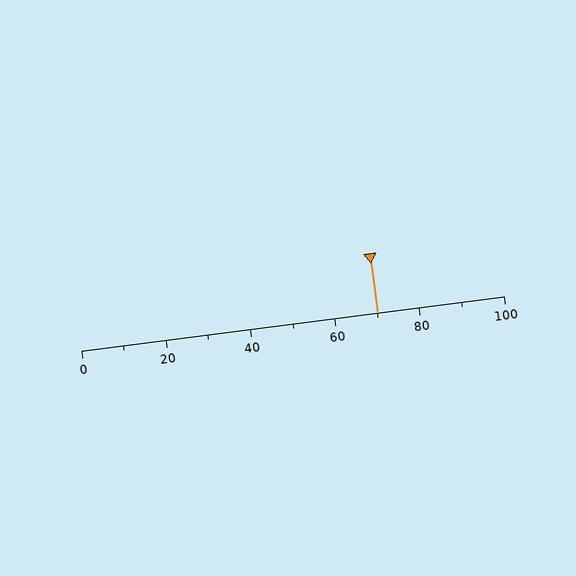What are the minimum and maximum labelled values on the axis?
The axis runs from 0 to 100.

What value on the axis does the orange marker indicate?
The marker indicates approximately 70.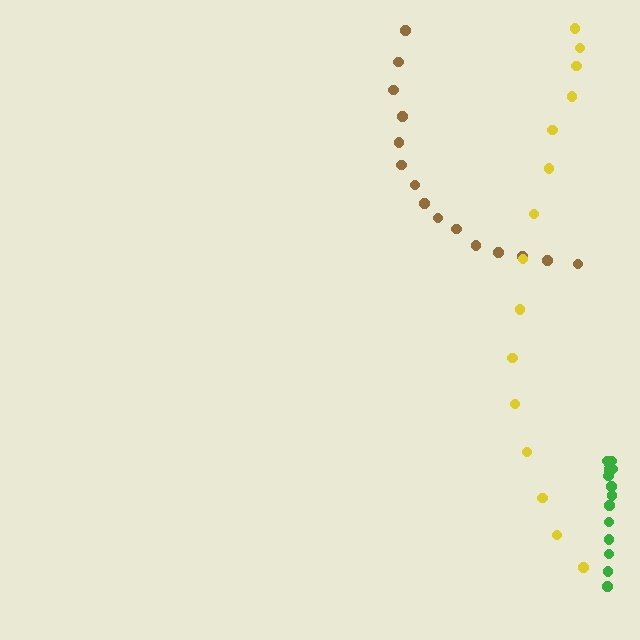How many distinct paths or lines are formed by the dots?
There are 3 distinct paths.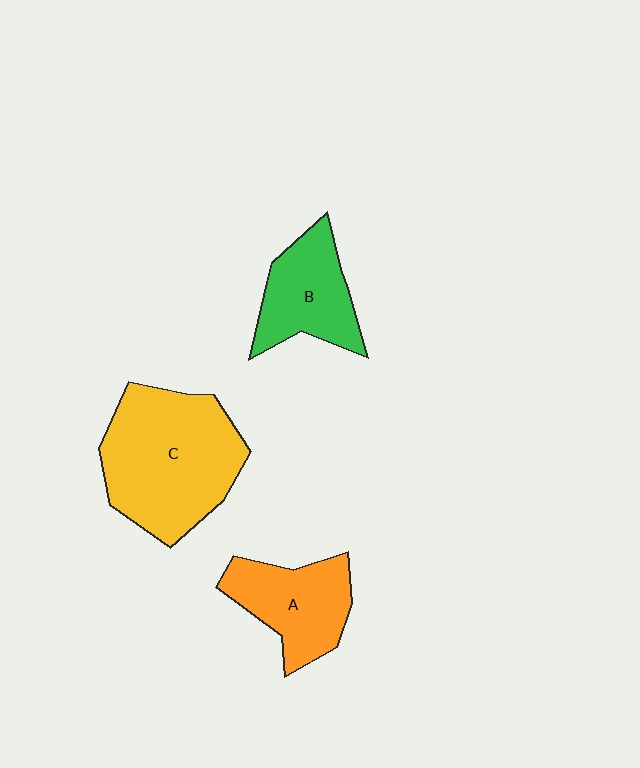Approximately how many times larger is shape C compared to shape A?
Approximately 1.7 times.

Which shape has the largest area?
Shape C (yellow).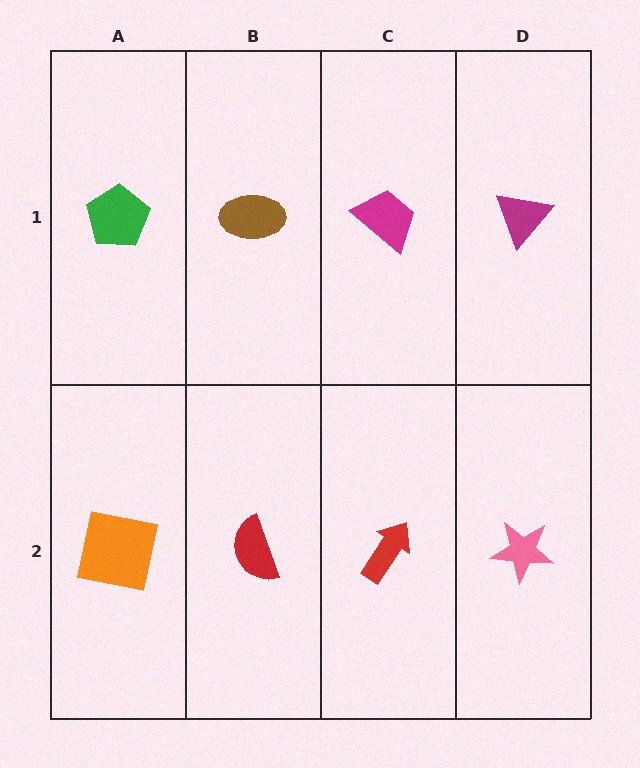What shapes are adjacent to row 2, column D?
A magenta triangle (row 1, column D), a red arrow (row 2, column C).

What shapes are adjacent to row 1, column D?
A pink star (row 2, column D), a magenta trapezoid (row 1, column C).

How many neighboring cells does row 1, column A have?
2.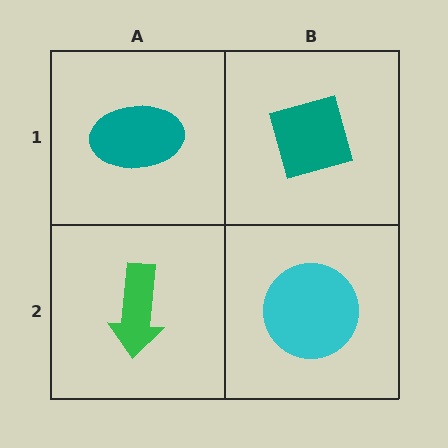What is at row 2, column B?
A cyan circle.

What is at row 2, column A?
A green arrow.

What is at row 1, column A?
A teal ellipse.